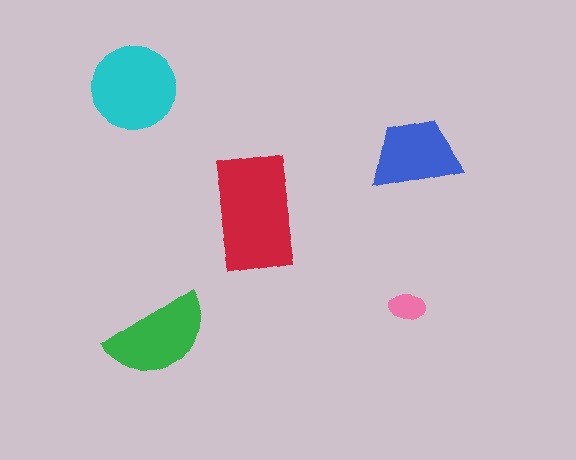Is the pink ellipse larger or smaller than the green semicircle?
Smaller.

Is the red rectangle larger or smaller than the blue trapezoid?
Larger.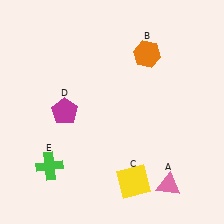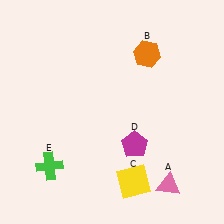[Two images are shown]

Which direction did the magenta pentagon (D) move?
The magenta pentagon (D) moved right.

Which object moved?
The magenta pentagon (D) moved right.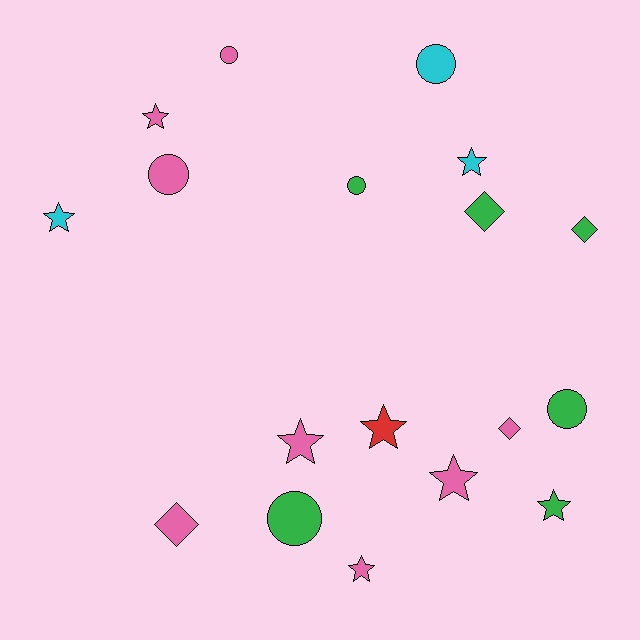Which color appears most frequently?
Pink, with 8 objects.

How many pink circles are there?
There are 2 pink circles.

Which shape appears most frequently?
Star, with 8 objects.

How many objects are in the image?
There are 18 objects.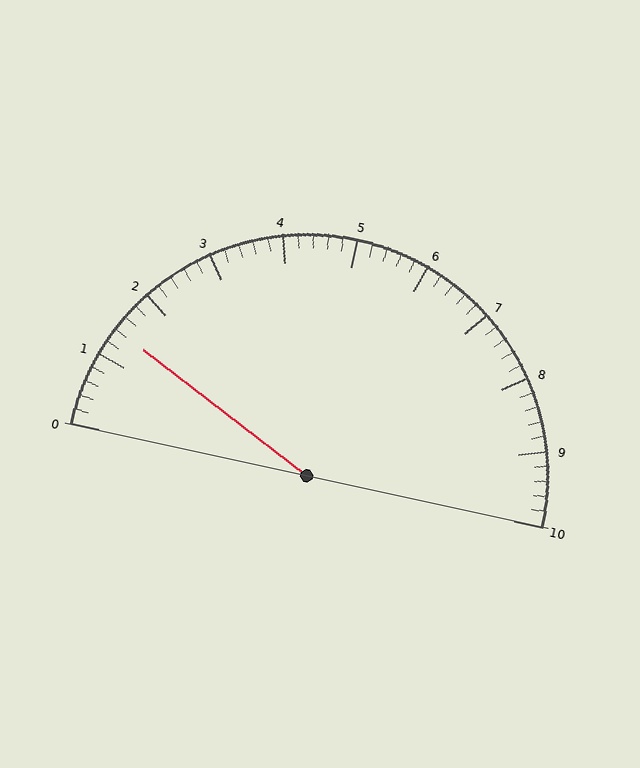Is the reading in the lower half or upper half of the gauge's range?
The reading is in the lower half of the range (0 to 10).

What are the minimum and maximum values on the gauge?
The gauge ranges from 0 to 10.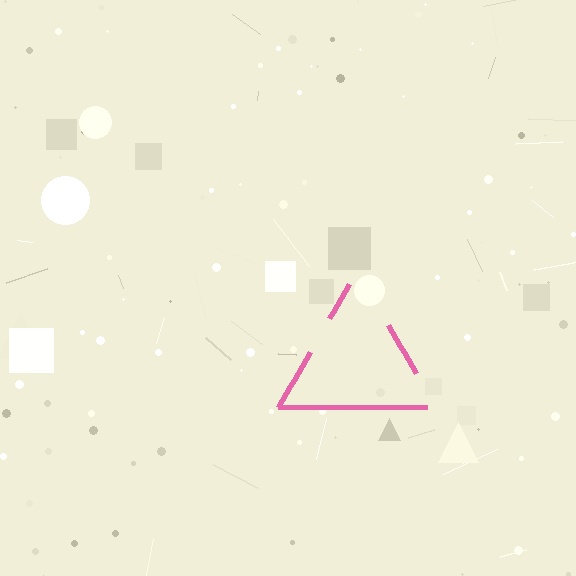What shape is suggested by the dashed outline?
The dashed outline suggests a triangle.